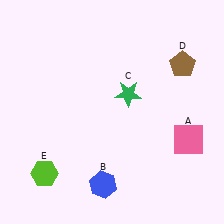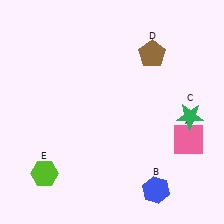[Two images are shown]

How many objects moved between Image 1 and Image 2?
3 objects moved between the two images.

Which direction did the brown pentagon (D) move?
The brown pentagon (D) moved left.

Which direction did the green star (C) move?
The green star (C) moved right.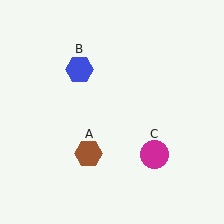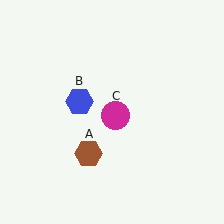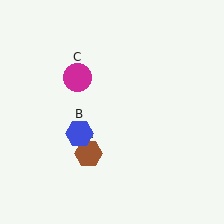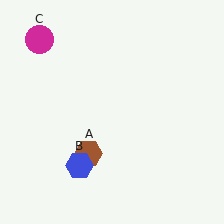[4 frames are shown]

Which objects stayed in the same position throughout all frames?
Brown hexagon (object A) remained stationary.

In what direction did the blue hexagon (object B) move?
The blue hexagon (object B) moved down.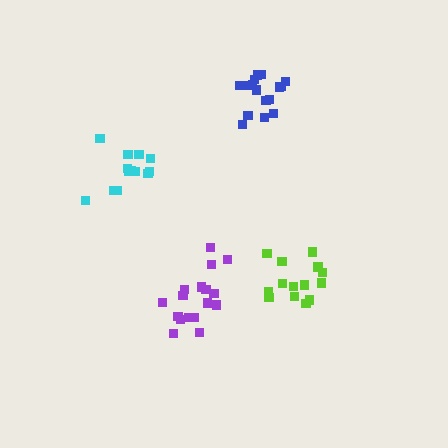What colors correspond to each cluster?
The clusters are colored: cyan, lime, purple, blue.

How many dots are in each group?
Group 1: 13 dots, Group 2: 14 dots, Group 3: 17 dots, Group 4: 16 dots (60 total).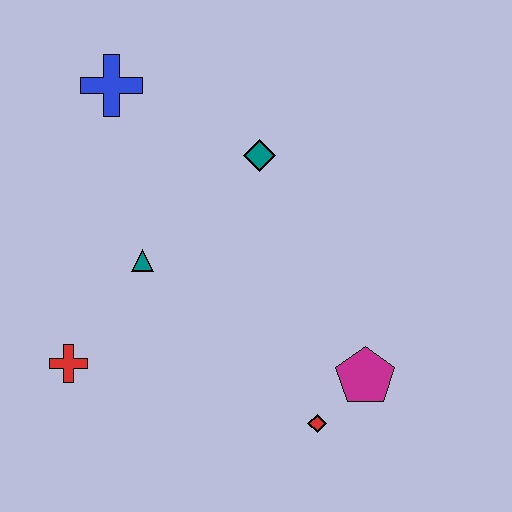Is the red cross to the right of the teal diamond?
No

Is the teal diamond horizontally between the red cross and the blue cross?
No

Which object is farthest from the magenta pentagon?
The blue cross is farthest from the magenta pentagon.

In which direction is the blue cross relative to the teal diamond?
The blue cross is to the left of the teal diamond.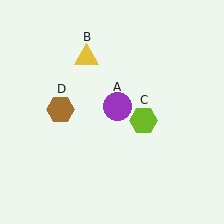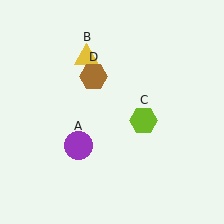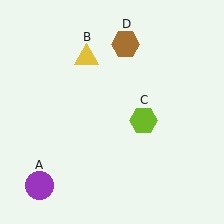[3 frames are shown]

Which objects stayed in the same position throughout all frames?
Yellow triangle (object B) and lime hexagon (object C) remained stationary.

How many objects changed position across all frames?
2 objects changed position: purple circle (object A), brown hexagon (object D).